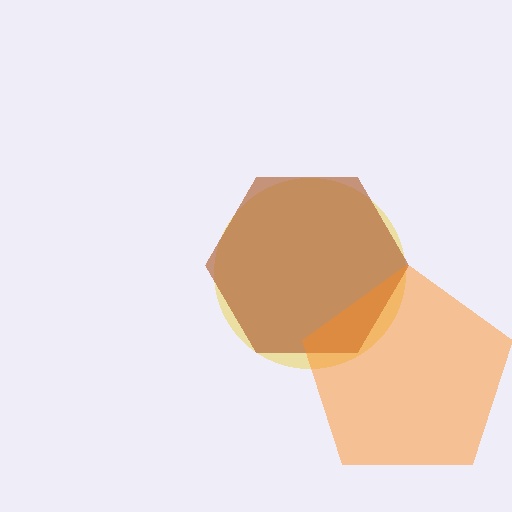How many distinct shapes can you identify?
There are 3 distinct shapes: a yellow circle, a brown hexagon, an orange pentagon.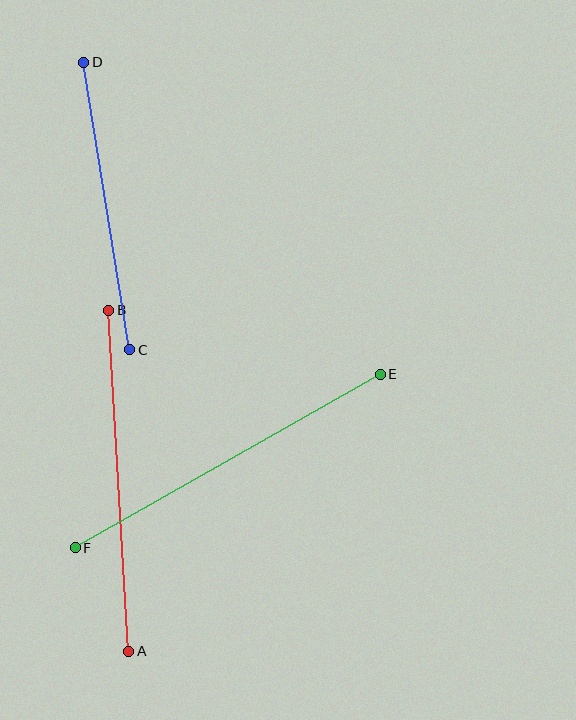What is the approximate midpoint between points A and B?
The midpoint is at approximately (119, 481) pixels.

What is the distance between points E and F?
The distance is approximately 351 pixels.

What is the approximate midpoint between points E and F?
The midpoint is at approximately (228, 461) pixels.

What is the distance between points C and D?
The distance is approximately 291 pixels.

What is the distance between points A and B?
The distance is approximately 341 pixels.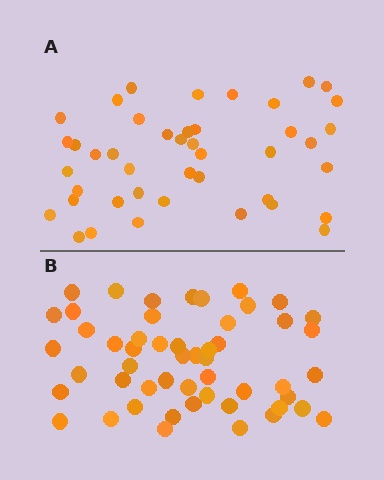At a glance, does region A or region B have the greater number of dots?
Region B (the bottom region) has more dots.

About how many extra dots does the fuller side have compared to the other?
Region B has roughly 8 or so more dots than region A.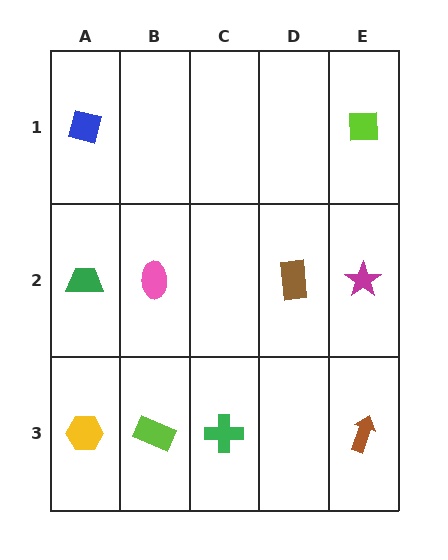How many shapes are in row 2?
4 shapes.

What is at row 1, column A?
A blue square.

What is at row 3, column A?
A yellow hexagon.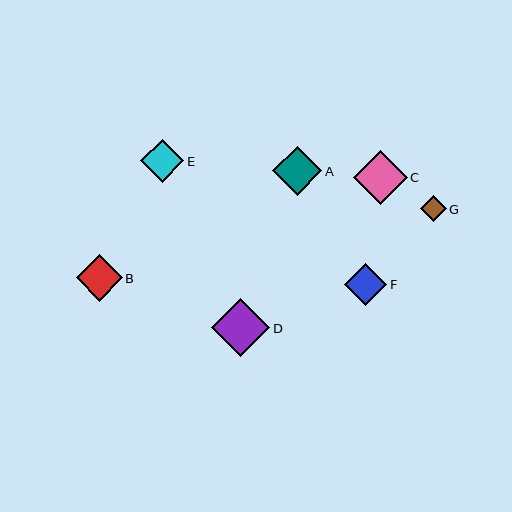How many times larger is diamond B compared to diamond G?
Diamond B is approximately 1.8 times the size of diamond G.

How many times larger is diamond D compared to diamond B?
Diamond D is approximately 1.3 times the size of diamond B.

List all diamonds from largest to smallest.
From largest to smallest: D, C, A, B, E, F, G.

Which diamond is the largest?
Diamond D is the largest with a size of approximately 58 pixels.